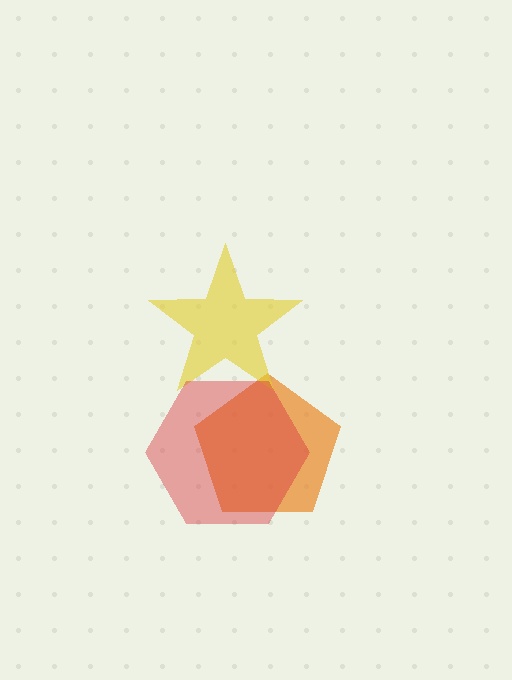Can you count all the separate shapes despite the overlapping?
Yes, there are 3 separate shapes.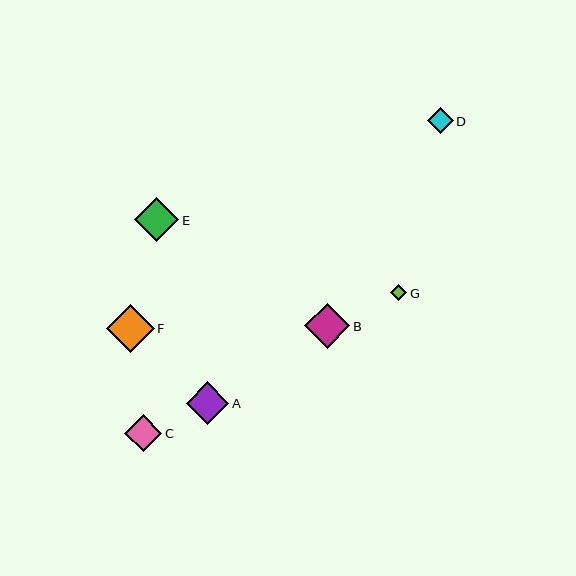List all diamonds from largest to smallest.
From largest to smallest: F, B, E, A, C, D, G.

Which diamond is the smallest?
Diamond G is the smallest with a size of approximately 16 pixels.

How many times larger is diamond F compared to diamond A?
Diamond F is approximately 1.1 times the size of diamond A.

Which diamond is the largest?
Diamond F is the largest with a size of approximately 48 pixels.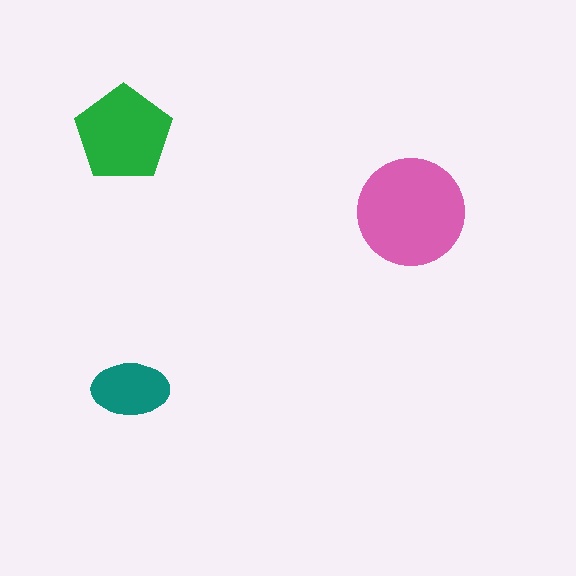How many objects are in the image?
There are 3 objects in the image.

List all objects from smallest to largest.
The teal ellipse, the green pentagon, the pink circle.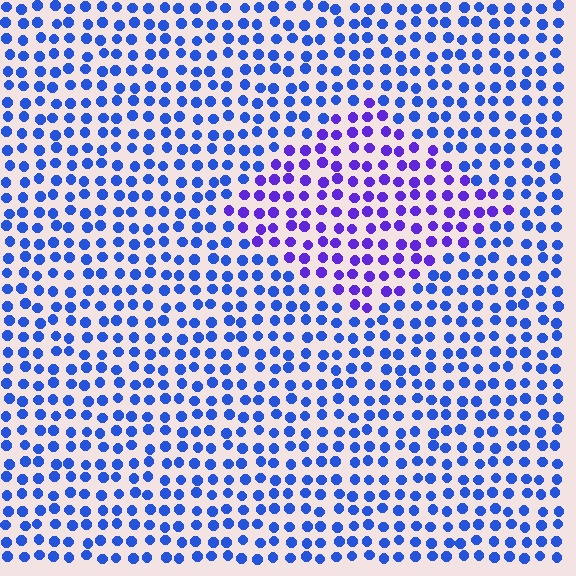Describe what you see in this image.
The image is filled with small blue elements in a uniform arrangement. A diamond-shaped region is visible where the elements are tinted to a slightly different hue, forming a subtle color boundary.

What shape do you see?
I see a diamond.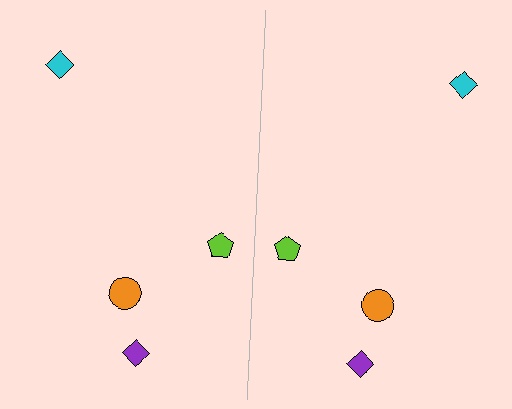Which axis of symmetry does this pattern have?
The pattern has a vertical axis of symmetry running through the center of the image.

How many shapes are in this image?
There are 8 shapes in this image.